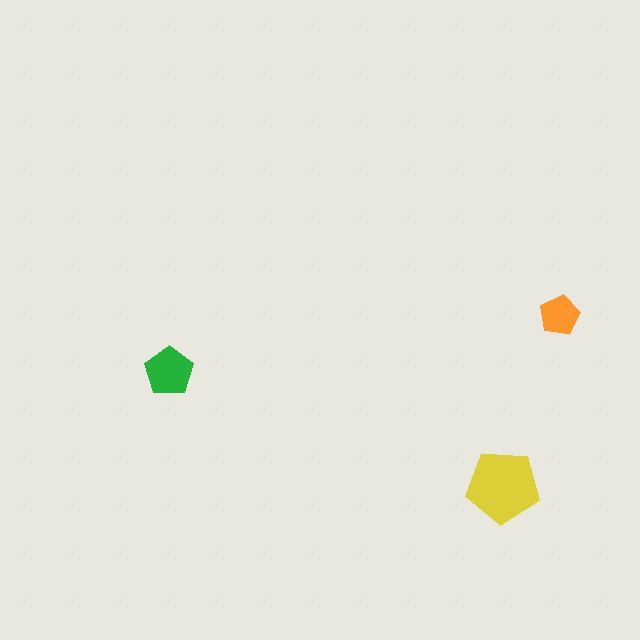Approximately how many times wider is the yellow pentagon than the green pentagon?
About 1.5 times wider.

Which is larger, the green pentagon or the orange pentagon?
The green one.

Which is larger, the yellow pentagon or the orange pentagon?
The yellow one.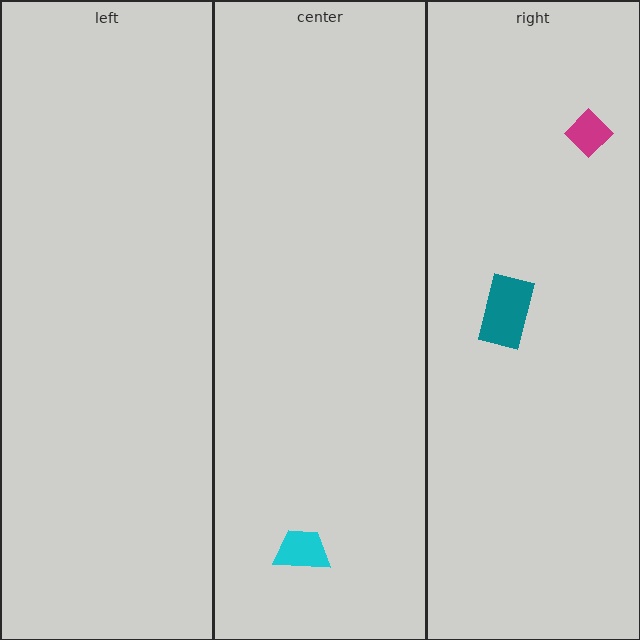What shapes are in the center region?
The cyan trapezoid.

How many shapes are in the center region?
1.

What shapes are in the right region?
The teal rectangle, the magenta diamond.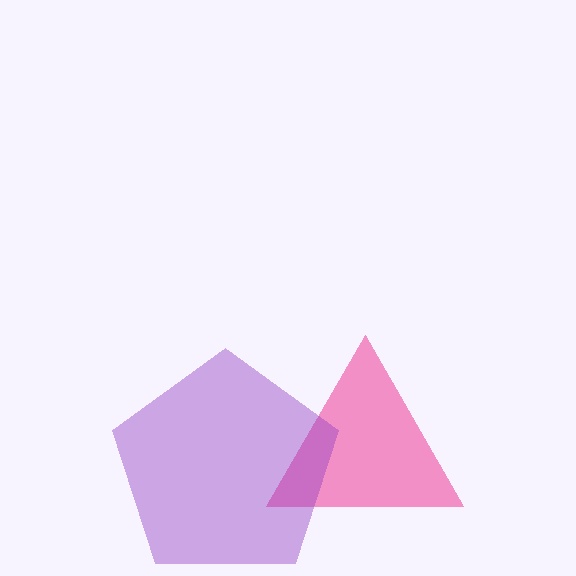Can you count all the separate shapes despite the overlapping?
Yes, there are 2 separate shapes.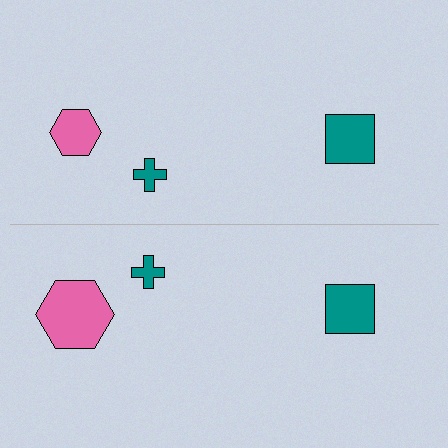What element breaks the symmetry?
The pink hexagon on the bottom side has a different size than its mirror counterpart.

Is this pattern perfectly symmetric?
No, the pattern is not perfectly symmetric. The pink hexagon on the bottom side has a different size than its mirror counterpart.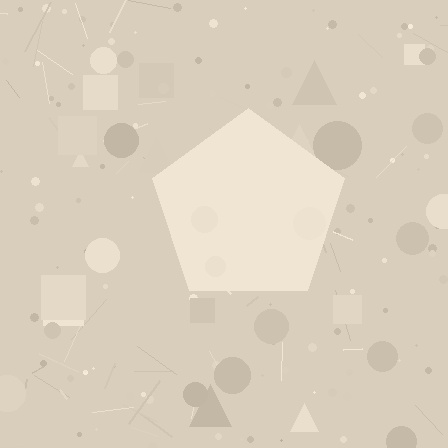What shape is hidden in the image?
A pentagon is hidden in the image.